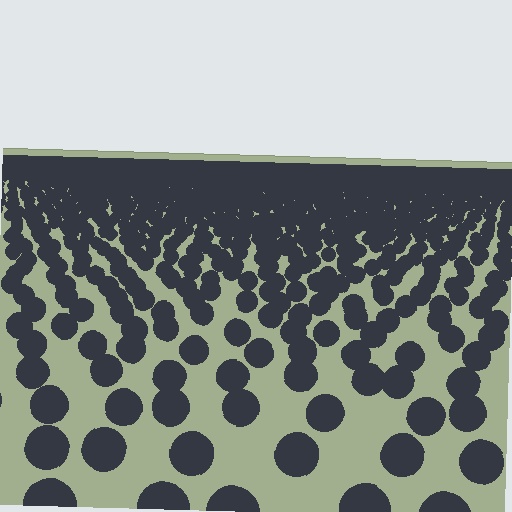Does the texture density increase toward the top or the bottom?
Density increases toward the top.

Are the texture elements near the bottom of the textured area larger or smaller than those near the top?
Larger. Near the bottom, elements are closer to the viewer and appear at a bigger on-screen size.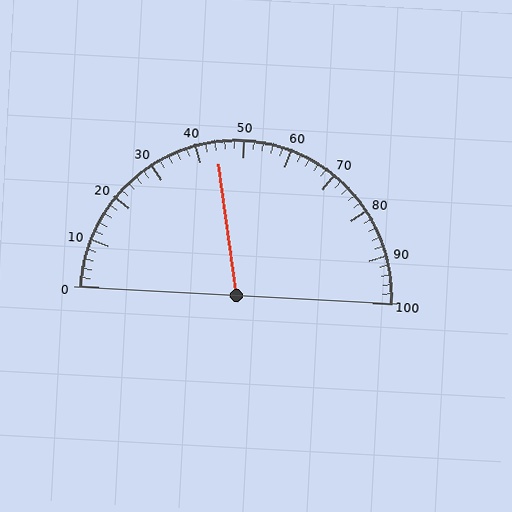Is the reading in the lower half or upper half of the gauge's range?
The reading is in the lower half of the range (0 to 100).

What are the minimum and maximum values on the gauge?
The gauge ranges from 0 to 100.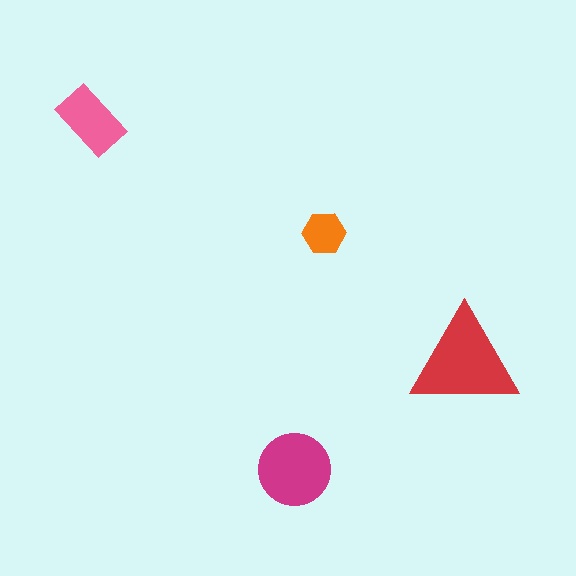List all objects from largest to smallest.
The red triangle, the magenta circle, the pink rectangle, the orange hexagon.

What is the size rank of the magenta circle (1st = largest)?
2nd.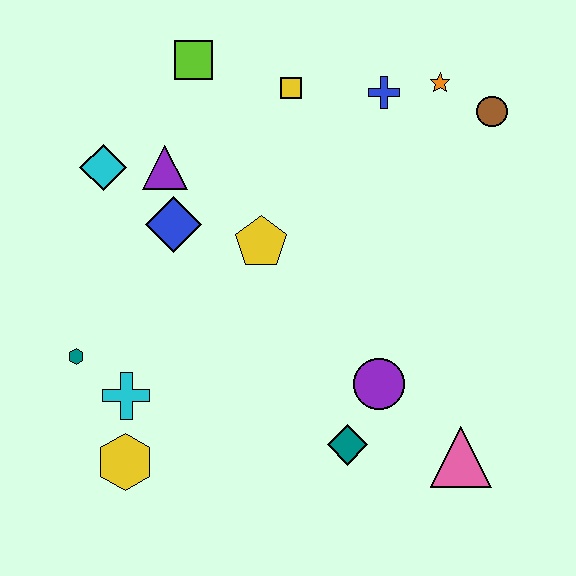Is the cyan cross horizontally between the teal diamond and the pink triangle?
No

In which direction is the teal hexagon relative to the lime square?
The teal hexagon is below the lime square.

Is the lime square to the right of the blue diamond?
Yes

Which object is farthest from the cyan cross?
The brown circle is farthest from the cyan cross.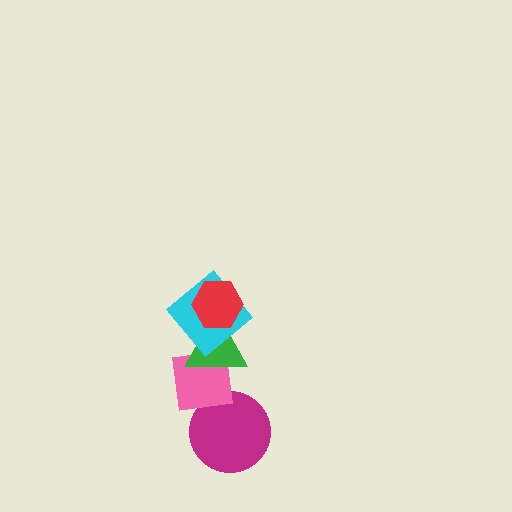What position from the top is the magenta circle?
The magenta circle is 5th from the top.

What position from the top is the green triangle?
The green triangle is 3rd from the top.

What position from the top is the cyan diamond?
The cyan diamond is 2nd from the top.